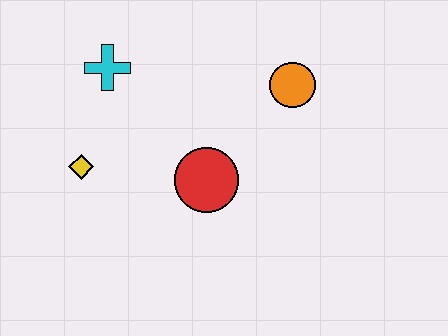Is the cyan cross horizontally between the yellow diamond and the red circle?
Yes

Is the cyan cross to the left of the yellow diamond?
No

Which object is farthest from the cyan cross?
The orange circle is farthest from the cyan cross.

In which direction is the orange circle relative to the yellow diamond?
The orange circle is to the right of the yellow diamond.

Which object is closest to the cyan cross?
The yellow diamond is closest to the cyan cross.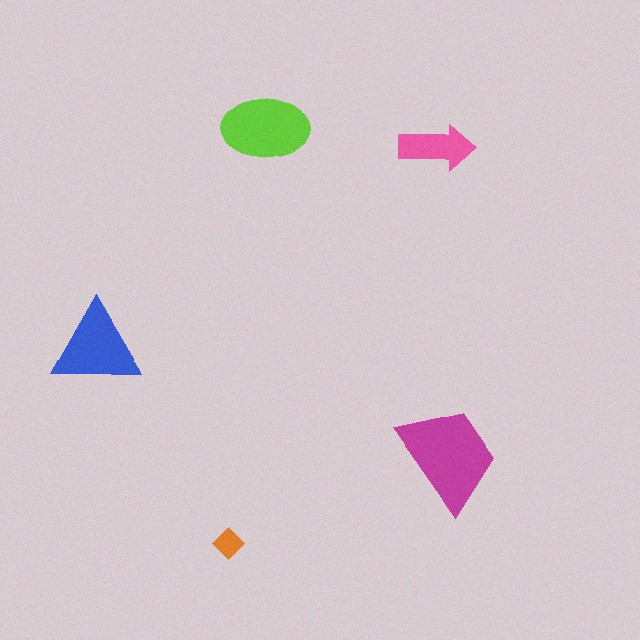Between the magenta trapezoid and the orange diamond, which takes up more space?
The magenta trapezoid.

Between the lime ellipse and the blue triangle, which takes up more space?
The lime ellipse.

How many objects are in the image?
There are 5 objects in the image.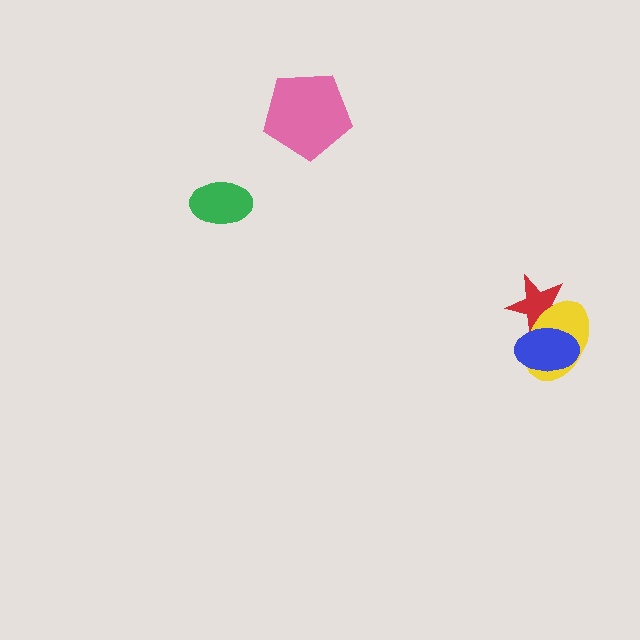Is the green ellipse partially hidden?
No, no other shape covers it.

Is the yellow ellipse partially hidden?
Yes, it is partially covered by another shape.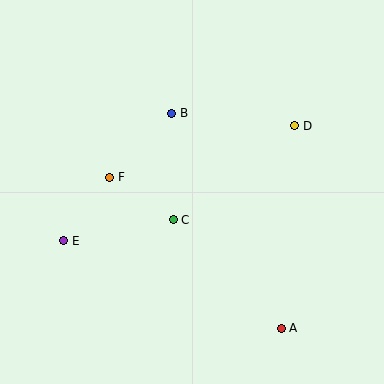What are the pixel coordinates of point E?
Point E is at (64, 241).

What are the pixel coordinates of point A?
Point A is at (281, 328).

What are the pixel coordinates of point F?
Point F is at (110, 177).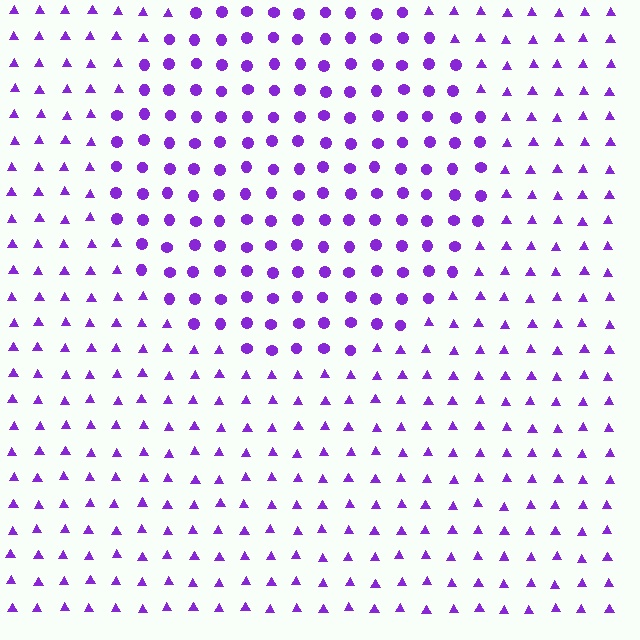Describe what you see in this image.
The image is filled with small purple elements arranged in a uniform grid. A circle-shaped region contains circles, while the surrounding area contains triangles. The boundary is defined purely by the change in element shape.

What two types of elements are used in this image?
The image uses circles inside the circle region and triangles outside it.